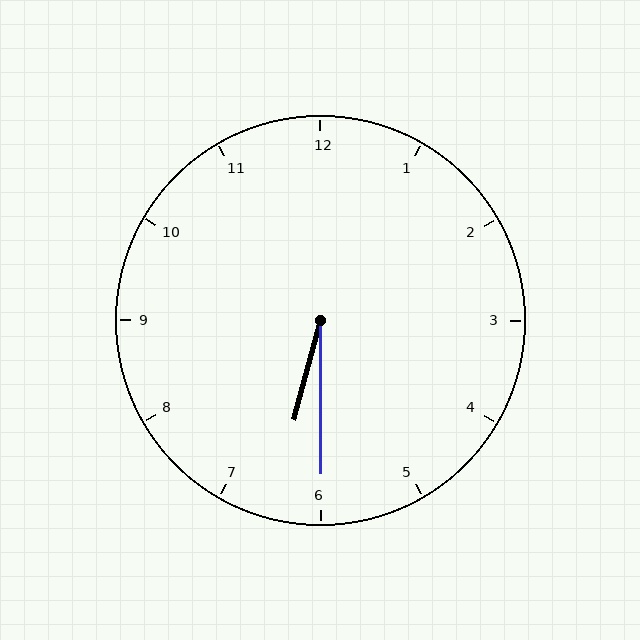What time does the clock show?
6:30.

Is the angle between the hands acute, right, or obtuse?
It is acute.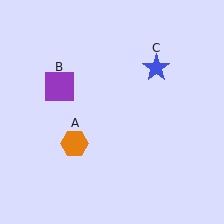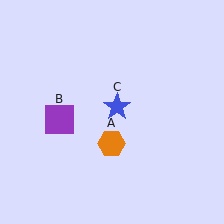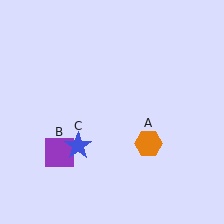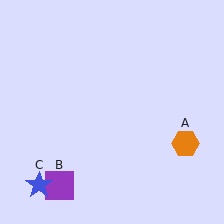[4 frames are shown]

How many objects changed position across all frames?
3 objects changed position: orange hexagon (object A), purple square (object B), blue star (object C).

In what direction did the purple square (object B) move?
The purple square (object B) moved down.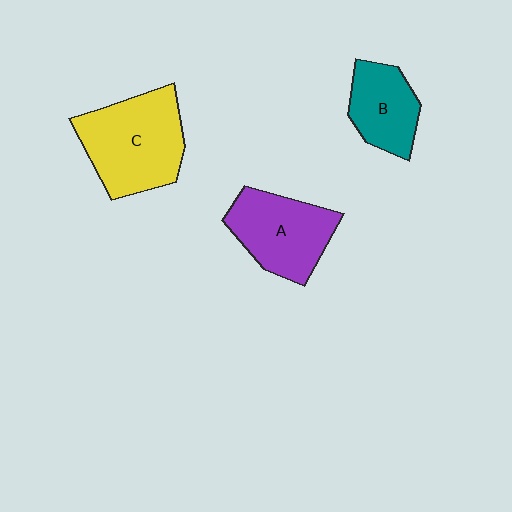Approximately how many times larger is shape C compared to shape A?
Approximately 1.2 times.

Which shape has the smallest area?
Shape B (teal).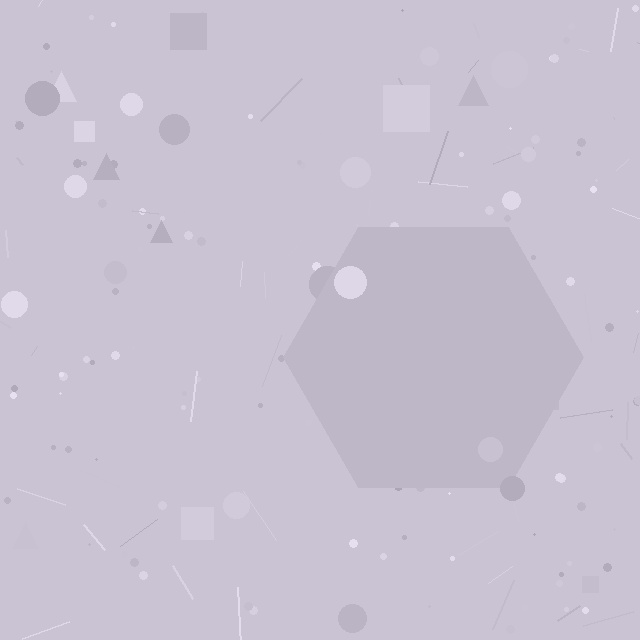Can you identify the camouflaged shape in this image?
The camouflaged shape is a hexagon.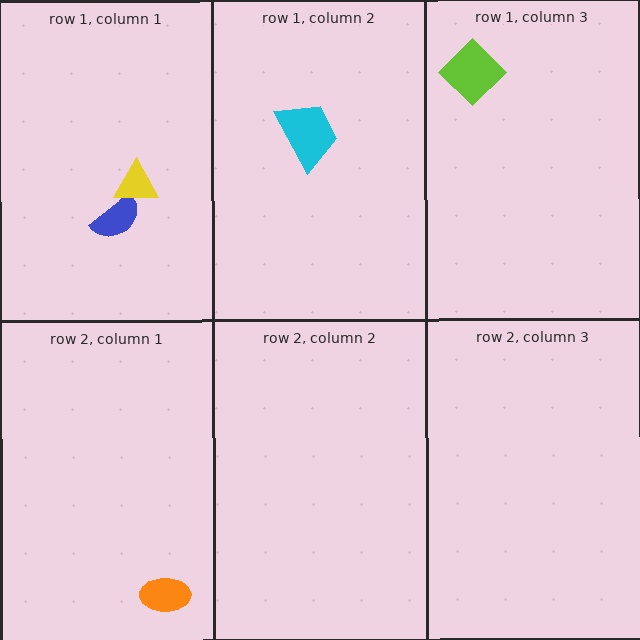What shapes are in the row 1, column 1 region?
The blue semicircle, the yellow triangle.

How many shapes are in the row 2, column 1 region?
1.